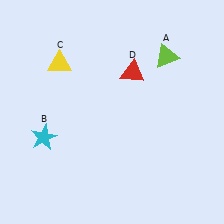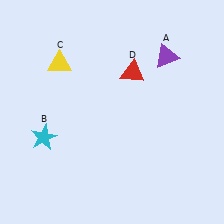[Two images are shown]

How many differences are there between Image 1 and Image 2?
There is 1 difference between the two images.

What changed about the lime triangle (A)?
In Image 1, A is lime. In Image 2, it changed to purple.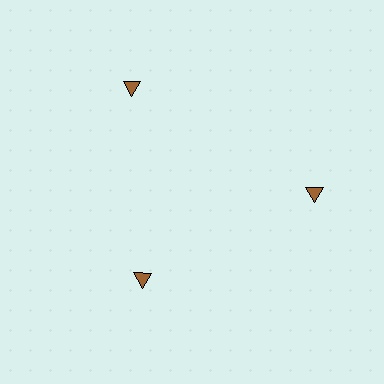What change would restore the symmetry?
The symmetry would be restored by moving it outward, back onto the ring so that all 3 triangles sit at equal angles and equal distance from the center.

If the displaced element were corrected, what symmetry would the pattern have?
It would have 3-fold rotational symmetry — the pattern would map onto itself every 120 degrees.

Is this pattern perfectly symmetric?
No. The 3 brown triangles are arranged in a ring, but one element near the 7 o'clock position is pulled inward toward the center, breaking the 3-fold rotational symmetry.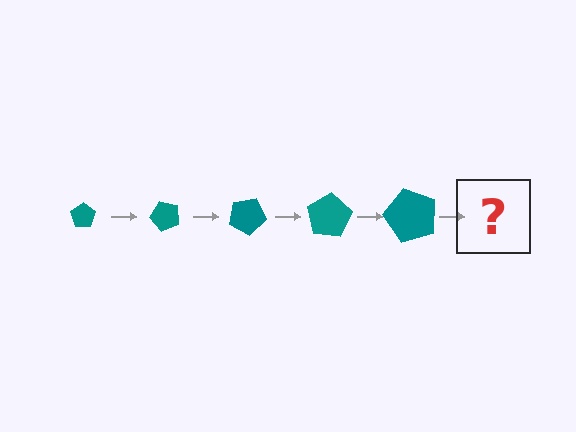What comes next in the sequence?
The next element should be a pentagon, larger than the previous one and rotated 250 degrees from the start.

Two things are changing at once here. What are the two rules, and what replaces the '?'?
The two rules are that the pentagon grows larger each step and it rotates 50 degrees each step. The '?' should be a pentagon, larger than the previous one and rotated 250 degrees from the start.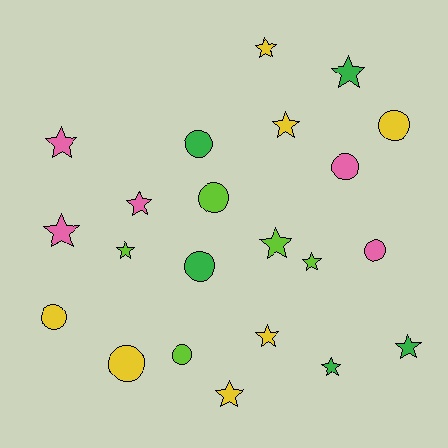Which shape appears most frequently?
Star, with 13 objects.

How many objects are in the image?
There are 22 objects.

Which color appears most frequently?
Yellow, with 7 objects.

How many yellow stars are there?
There are 4 yellow stars.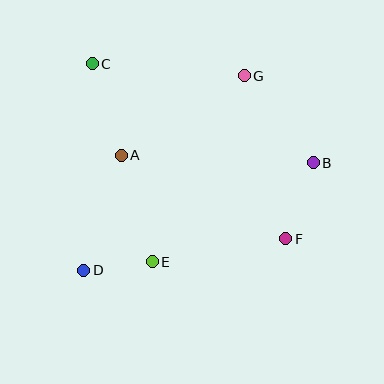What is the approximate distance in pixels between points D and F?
The distance between D and F is approximately 204 pixels.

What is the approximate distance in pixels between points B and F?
The distance between B and F is approximately 81 pixels.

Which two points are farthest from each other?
Points C and F are farthest from each other.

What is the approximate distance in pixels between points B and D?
The distance between B and D is approximately 253 pixels.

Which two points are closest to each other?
Points D and E are closest to each other.